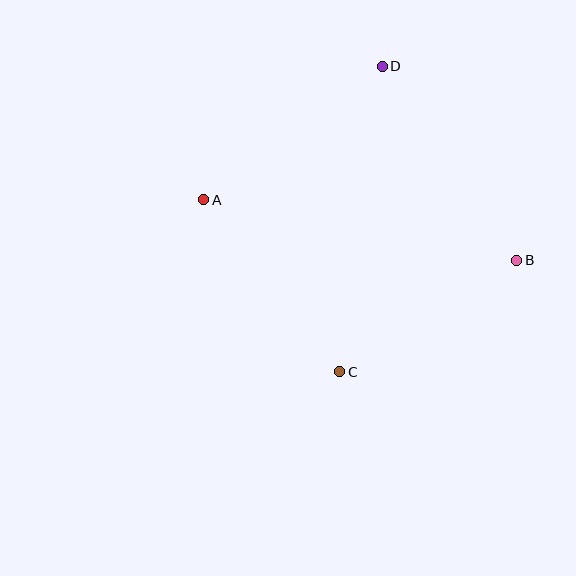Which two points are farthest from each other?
Points A and B are farthest from each other.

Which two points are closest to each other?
Points B and C are closest to each other.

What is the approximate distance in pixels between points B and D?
The distance between B and D is approximately 236 pixels.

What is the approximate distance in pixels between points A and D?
The distance between A and D is approximately 223 pixels.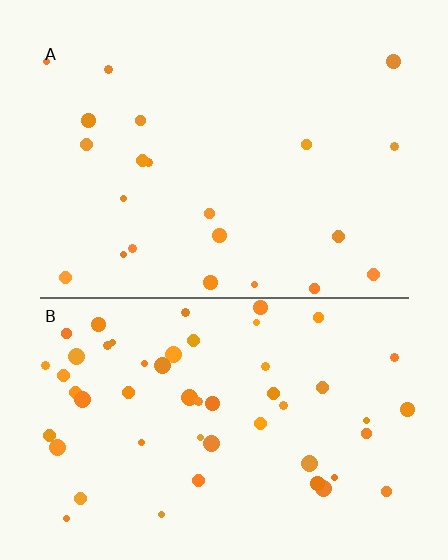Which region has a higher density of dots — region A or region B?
B (the bottom).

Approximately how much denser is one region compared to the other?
Approximately 2.4× — region B over region A.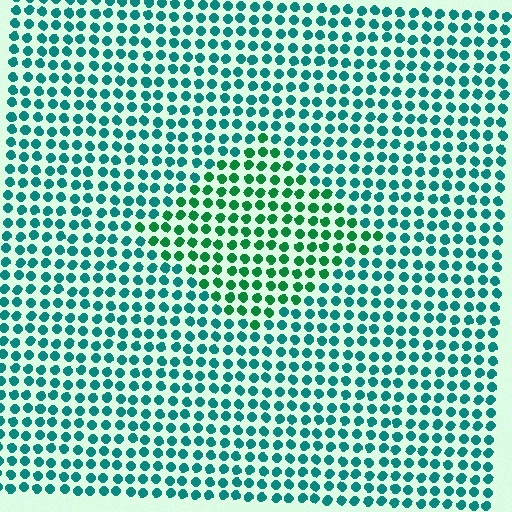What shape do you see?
I see a diamond.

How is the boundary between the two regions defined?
The boundary is defined purely by a slight shift in hue (about 34 degrees). Spacing, size, and orientation are identical on both sides.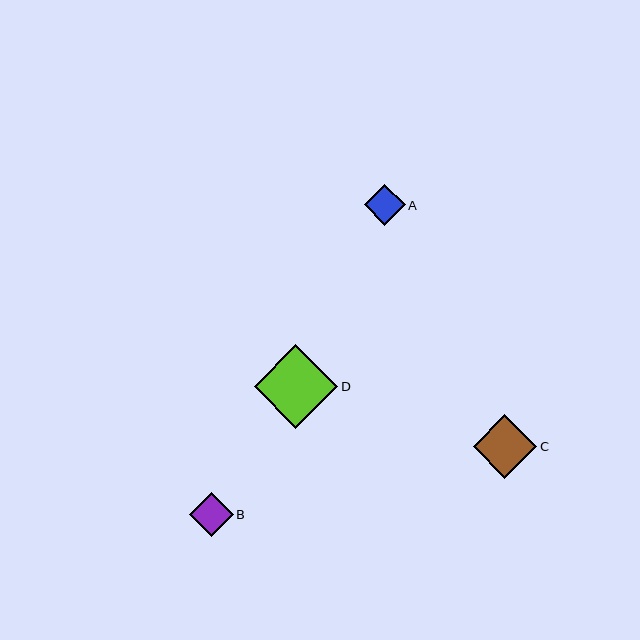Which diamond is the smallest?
Diamond A is the smallest with a size of approximately 41 pixels.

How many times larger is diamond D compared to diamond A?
Diamond D is approximately 2.0 times the size of diamond A.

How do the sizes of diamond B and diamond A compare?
Diamond B and diamond A are approximately the same size.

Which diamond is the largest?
Diamond D is the largest with a size of approximately 84 pixels.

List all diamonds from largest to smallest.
From largest to smallest: D, C, B, A.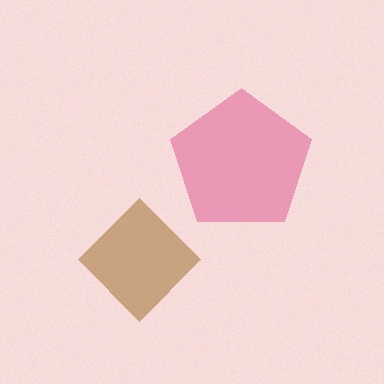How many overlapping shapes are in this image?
There are 2 overlapping shapes in the image.